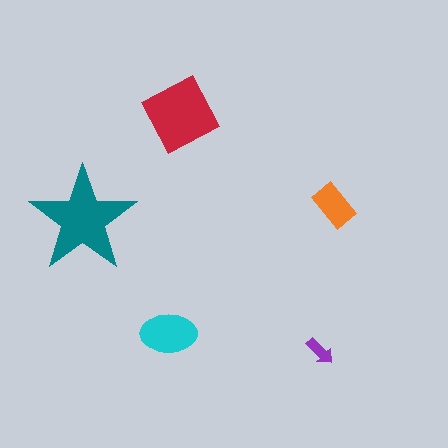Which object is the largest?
The teal star.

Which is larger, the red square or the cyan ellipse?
The red square.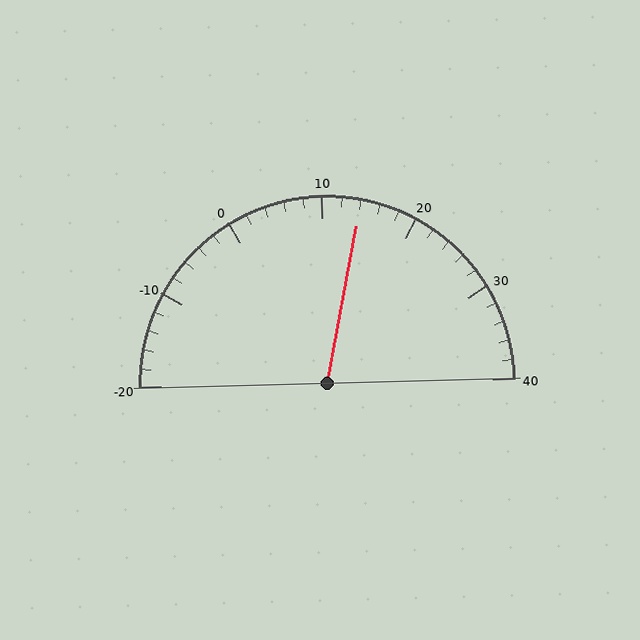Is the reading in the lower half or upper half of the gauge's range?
The reading is in the upper half of the range (-20 to 40).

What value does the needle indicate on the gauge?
The needle indicates approximately 14.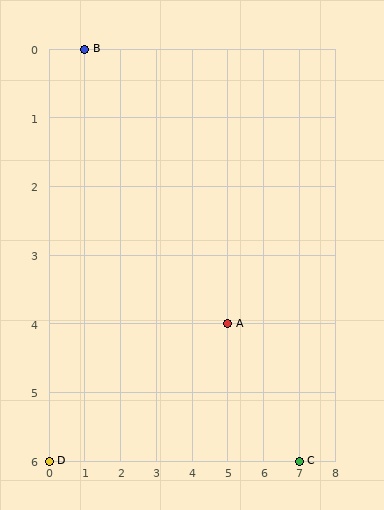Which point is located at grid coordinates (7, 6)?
Point C is at (7, 6).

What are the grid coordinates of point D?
Point D is at grid coordinates (0, 6).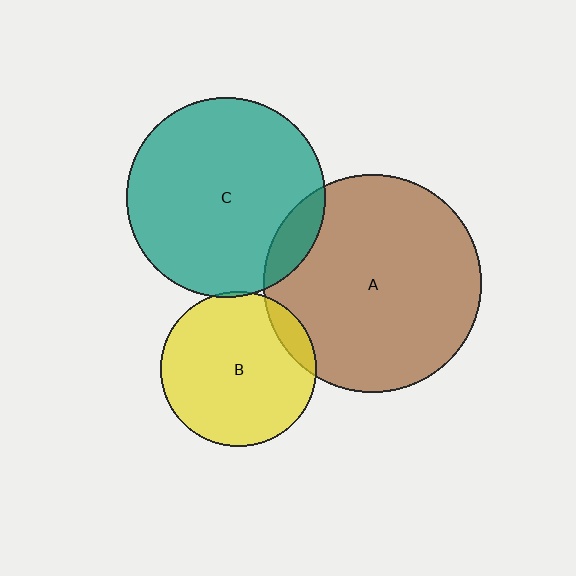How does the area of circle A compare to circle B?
Approximately 2.0 times.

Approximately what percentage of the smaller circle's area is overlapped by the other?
Approximately 10%.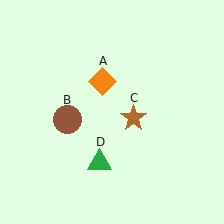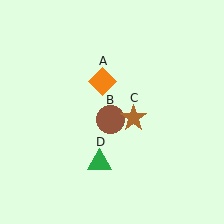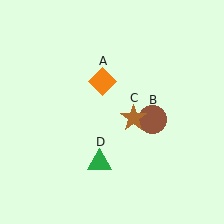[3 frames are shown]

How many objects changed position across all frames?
1 object changed position: brown circle (object B).